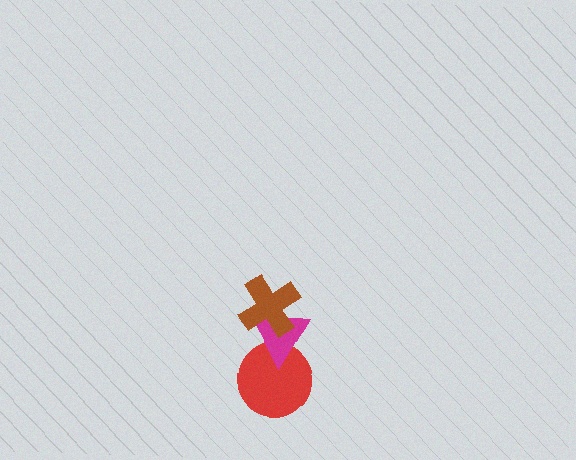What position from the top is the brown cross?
The brown cross is 1st from the top.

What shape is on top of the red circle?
The magenta triangle is on top of the red circle.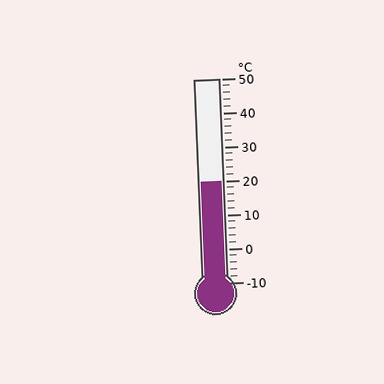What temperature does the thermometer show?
The thermometer shows approximately 20°C.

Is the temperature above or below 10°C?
The temperature is above 10°C.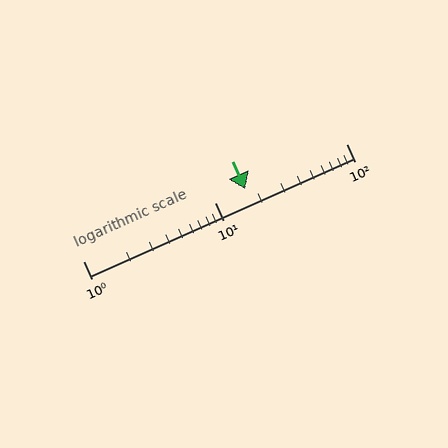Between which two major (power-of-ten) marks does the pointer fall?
The pointer is between 10 and 100.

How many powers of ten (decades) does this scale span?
The scale spans 2 decades, from 1 to 100.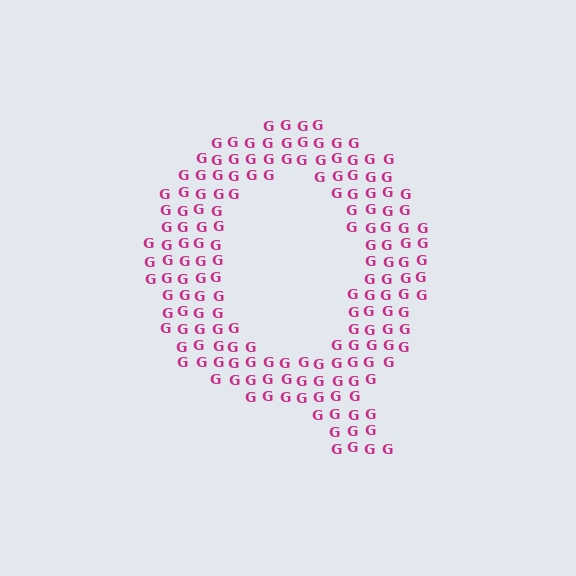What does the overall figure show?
The overall figure shows the letter Q.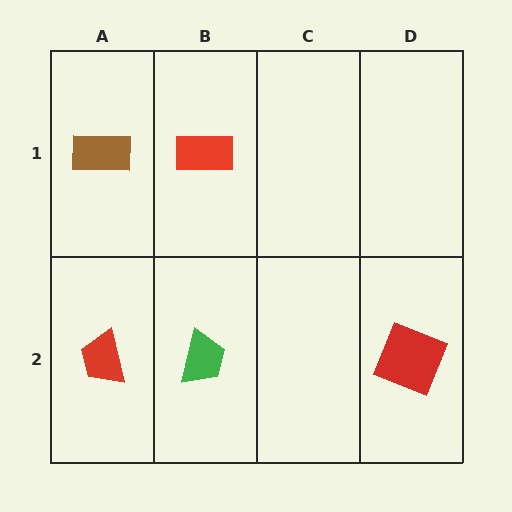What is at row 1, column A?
A brown rectangle.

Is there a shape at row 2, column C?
No, that cell is empty.